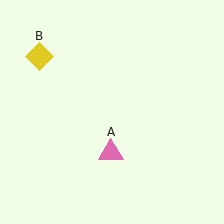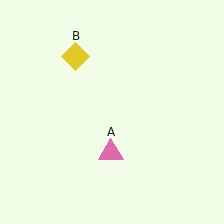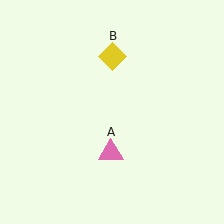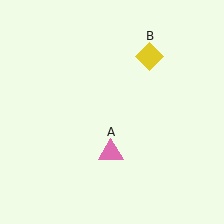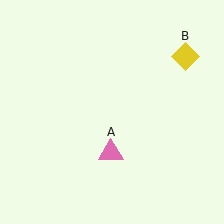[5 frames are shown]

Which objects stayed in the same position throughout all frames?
Pink triangle (object A) remained stationary.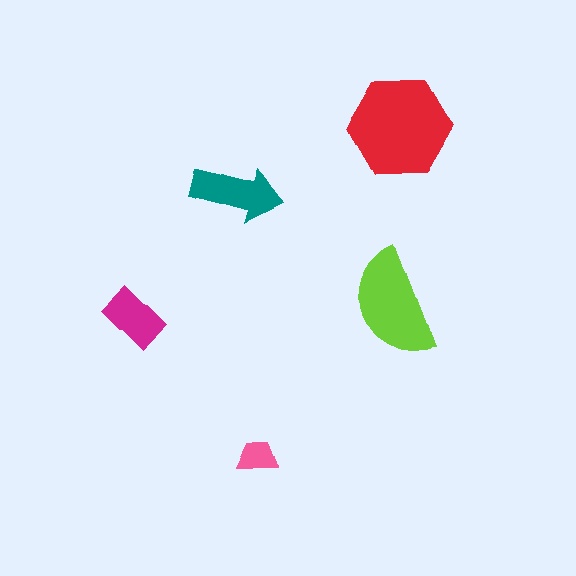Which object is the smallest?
The pink trapezoid.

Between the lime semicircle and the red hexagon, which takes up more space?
The red hexagon.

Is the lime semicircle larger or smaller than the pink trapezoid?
Larger.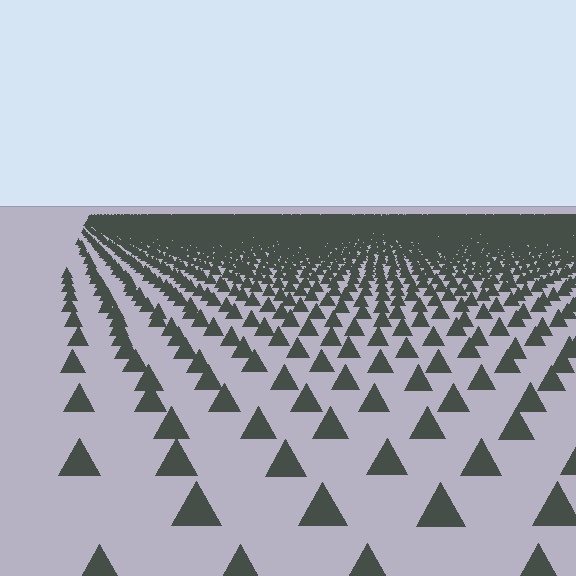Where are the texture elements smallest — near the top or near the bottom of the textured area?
Near the top.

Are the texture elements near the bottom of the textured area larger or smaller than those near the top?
Larger. Near the bottom, elements are closer to the viewer and appear at a bigger on-screen size.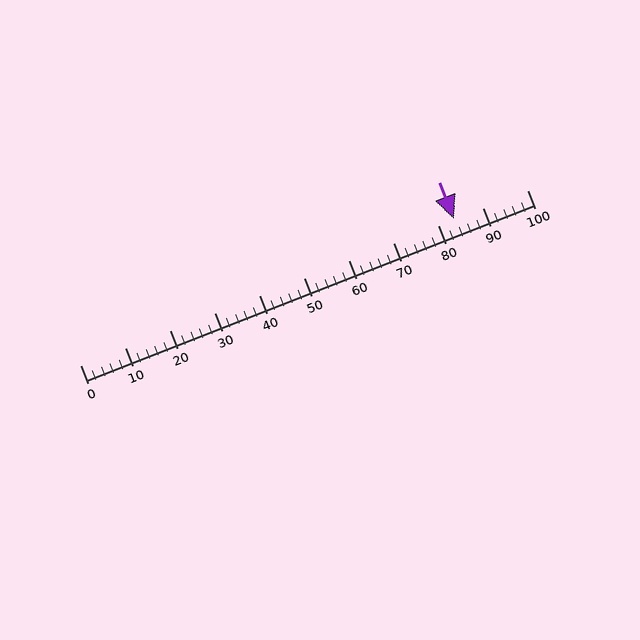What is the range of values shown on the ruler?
The ruler shows values from 0 to 100.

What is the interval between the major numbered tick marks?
The major tick marks are spaced 10 units apart.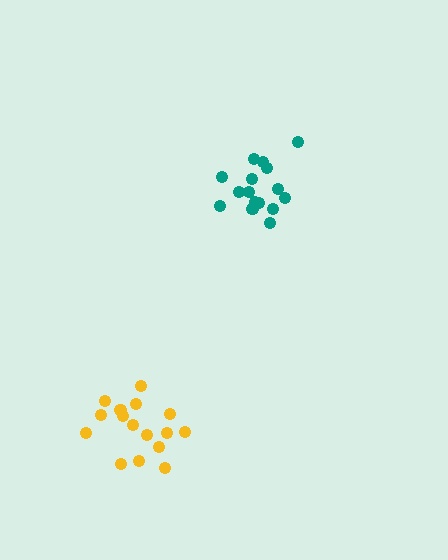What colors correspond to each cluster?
The clusters are colored: yellow, teal.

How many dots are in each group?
Group 1: 16 dots, Group 2: 16 dots (32 total).